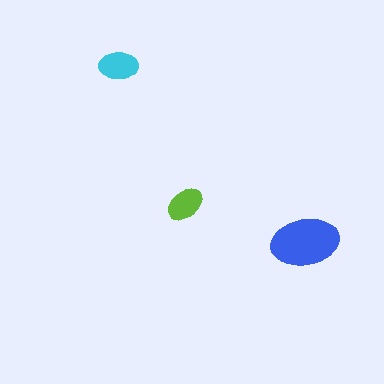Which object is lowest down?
The blue ellipse is bottommost.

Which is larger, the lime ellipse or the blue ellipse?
The blue one.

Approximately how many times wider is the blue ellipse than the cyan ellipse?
About 1.5 times wider.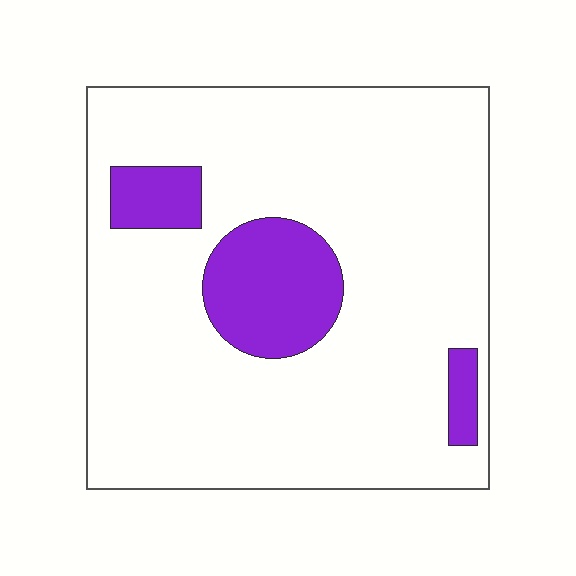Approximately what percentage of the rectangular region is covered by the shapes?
Approximately 15%.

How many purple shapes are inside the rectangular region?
3.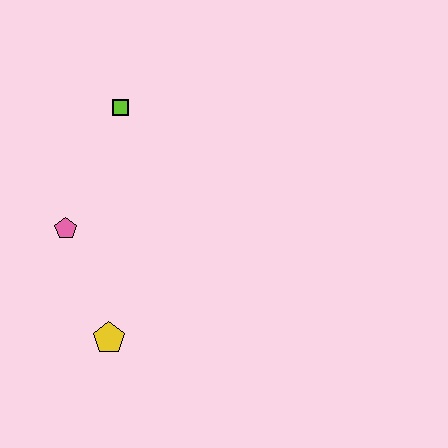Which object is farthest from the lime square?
The yellow pentagon is farthest from the lime square.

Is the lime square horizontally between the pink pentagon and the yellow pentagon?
No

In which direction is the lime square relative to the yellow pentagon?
The lime square is above the yellow pentagon.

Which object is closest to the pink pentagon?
The yellow pentagon is closest to the pink pentagon.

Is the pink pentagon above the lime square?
No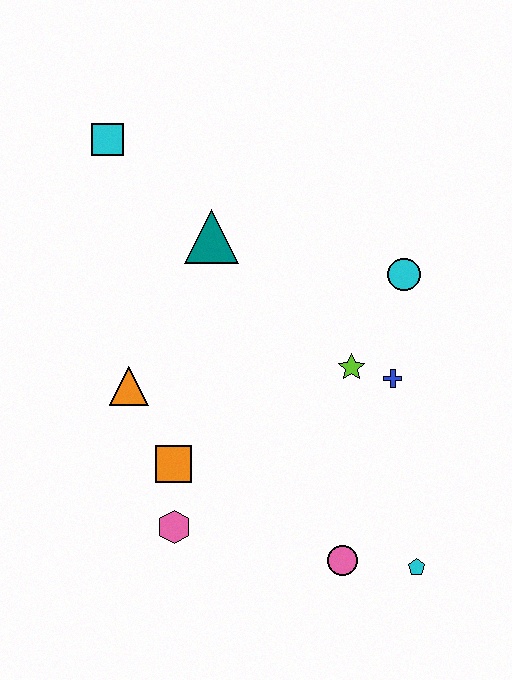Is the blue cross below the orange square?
No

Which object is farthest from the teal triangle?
The cyan pentagon is farthest from the teal triangle.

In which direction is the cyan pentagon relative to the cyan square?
The cyan pentagon is below the cyan square.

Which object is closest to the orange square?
The pink hexagon is closest to the orange square.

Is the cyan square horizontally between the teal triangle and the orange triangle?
No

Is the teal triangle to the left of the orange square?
No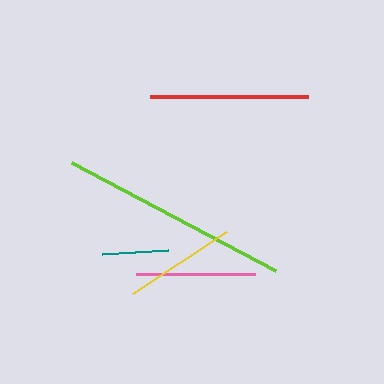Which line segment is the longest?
The lime line is the longest at approximately 231 pixels.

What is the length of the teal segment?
The teal segment is approximately 66 pixels long.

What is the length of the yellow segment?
The yellow segment is approximately 113 pixels long.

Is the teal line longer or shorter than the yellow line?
The yellow line is longer than the teal line.